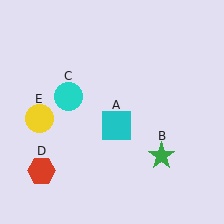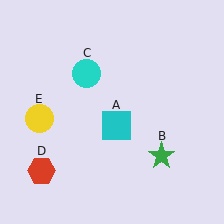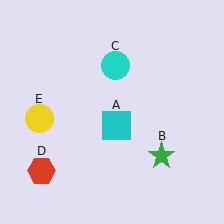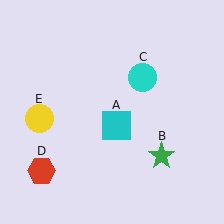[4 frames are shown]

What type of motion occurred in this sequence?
The cyan circle (object C) rotated clockwise around the center of the scene.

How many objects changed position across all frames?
1 object changed position: cyan circle (object C).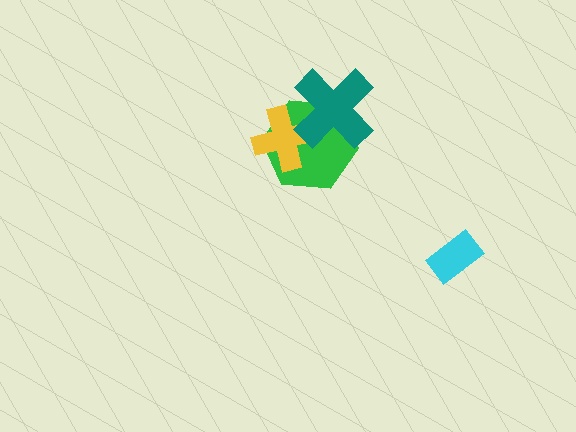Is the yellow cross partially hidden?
Yes, it is partially covered by another shape.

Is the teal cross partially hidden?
No, no other shape covers it.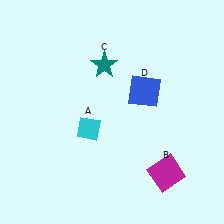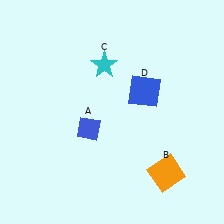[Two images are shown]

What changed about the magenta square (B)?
In Image 1, B is magenta. In Image 2, it changed to orange.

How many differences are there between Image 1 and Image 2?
There are 3 differences between the two images.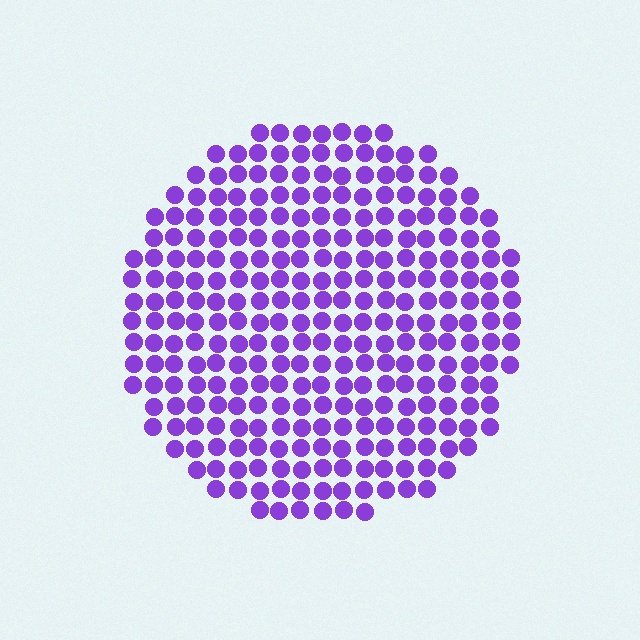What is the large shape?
The large shape is a circle.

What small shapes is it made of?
It is made of small circles.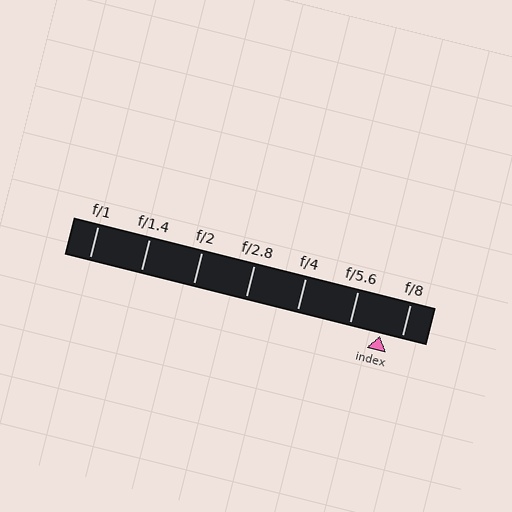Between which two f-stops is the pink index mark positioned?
The index mark is between f/5.6 and f/8.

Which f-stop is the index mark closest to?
The index mark is closest to f/8.